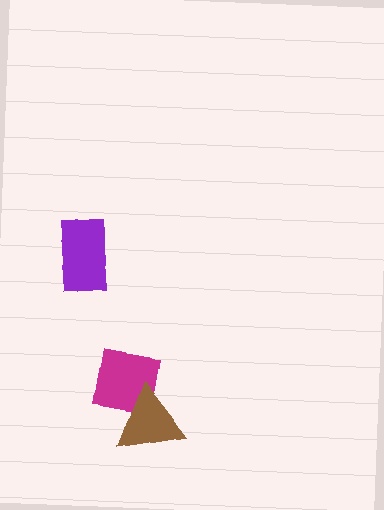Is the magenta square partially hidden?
Yes, it is partially covered by another shape.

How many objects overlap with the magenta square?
1 object overlaps with the magenta square.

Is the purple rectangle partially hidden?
No, no other shape covers it.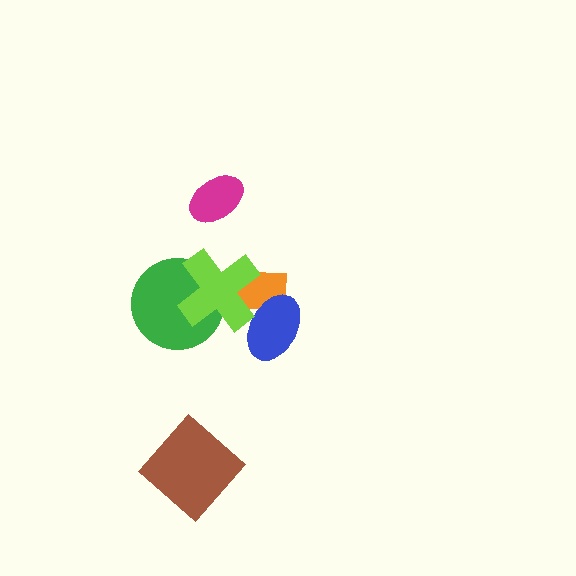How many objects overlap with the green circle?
1 object overlaps with the green circle.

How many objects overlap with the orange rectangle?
2 objects overlap with the orange rectangle.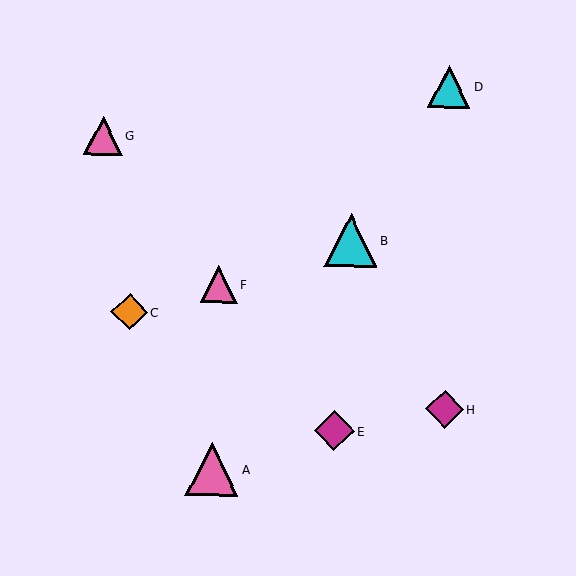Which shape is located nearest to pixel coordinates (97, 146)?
The pink triangle (labeled G) at (103, 136) is nearest to that location.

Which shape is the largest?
The pink triangle (labeled A) is the largest.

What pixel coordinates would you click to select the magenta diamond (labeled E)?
Click at (334, 431) to select the magenta diamond E.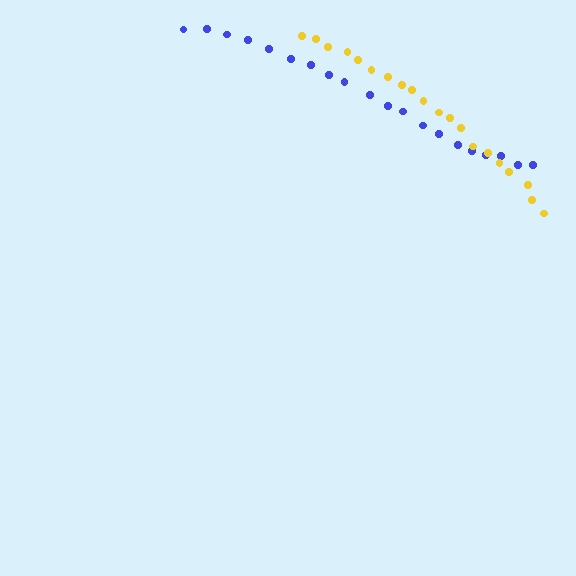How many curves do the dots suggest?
There are 2 distinct paths.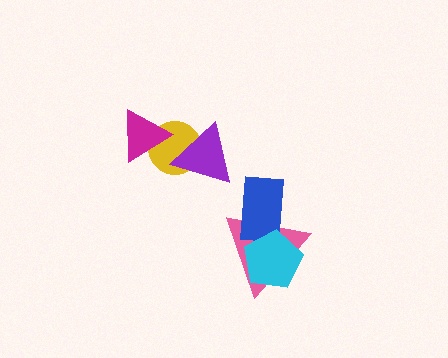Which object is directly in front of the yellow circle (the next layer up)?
The magenta triangle is directly in front of the yellow circle.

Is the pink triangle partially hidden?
Yes, it is partially covered by another shape.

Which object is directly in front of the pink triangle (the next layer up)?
The blue rectangle is directly in front of the pink triangle.